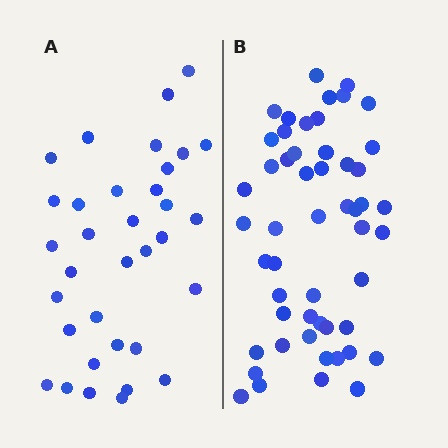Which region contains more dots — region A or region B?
Region B (the right region) has more dots.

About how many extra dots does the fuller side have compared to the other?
Region B has approximately 20 more dots than region A.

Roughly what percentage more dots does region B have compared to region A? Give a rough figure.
About 55% more.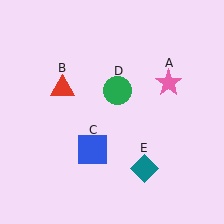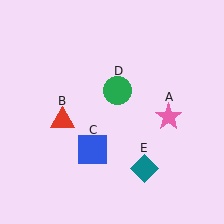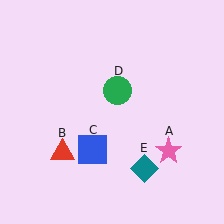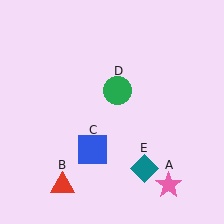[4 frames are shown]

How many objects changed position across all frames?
2 objects changed position: pink star (object A), red triangle (object B).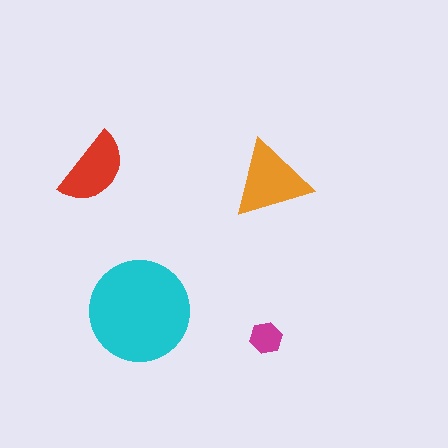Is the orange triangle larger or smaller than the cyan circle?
Smaller.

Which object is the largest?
The cyan circle.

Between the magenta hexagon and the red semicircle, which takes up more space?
The red semicircle.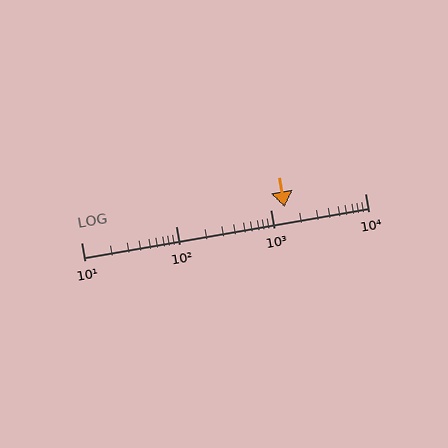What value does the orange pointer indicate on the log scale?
The pointer indicates approximately 1400.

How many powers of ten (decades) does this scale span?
The scale spans 3 decades, from 10 to 10000.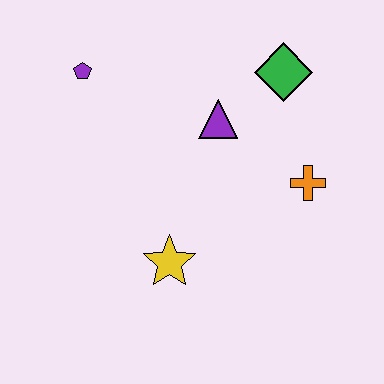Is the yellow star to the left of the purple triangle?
Yes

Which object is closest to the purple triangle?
The green diamond is closest to the purple triangle.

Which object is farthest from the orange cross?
The purple pentagon is farthest from the orange cross.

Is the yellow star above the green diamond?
No